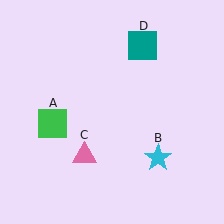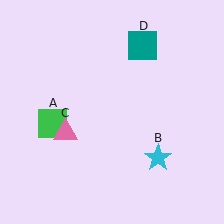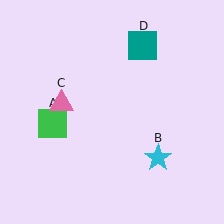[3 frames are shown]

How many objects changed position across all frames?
1 object changed position: pink triangle (object C).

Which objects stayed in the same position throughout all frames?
Green square (object A) and cyan star (object B) and teal square (object D) remained stationary.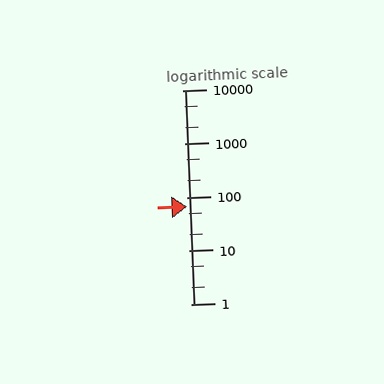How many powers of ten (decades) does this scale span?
The scale spans 4 decades, from 1 to 10000.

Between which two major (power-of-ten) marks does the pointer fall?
The pointer is between 10 and 100.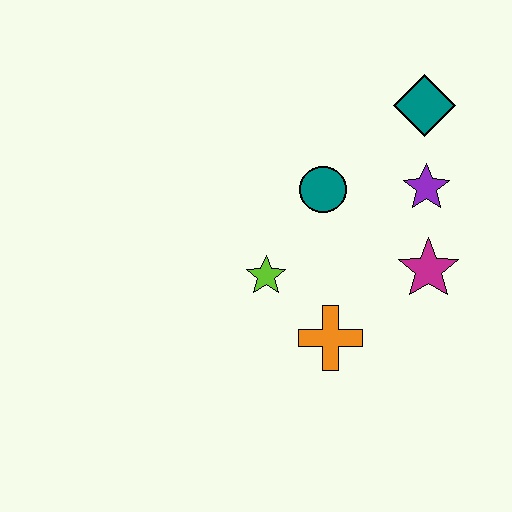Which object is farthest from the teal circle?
The orange cross is farthest from the teal circle.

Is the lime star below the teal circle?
Yes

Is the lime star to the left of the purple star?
Yes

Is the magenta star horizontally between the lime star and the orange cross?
No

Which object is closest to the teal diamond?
The purple star is closest to the teal diamond.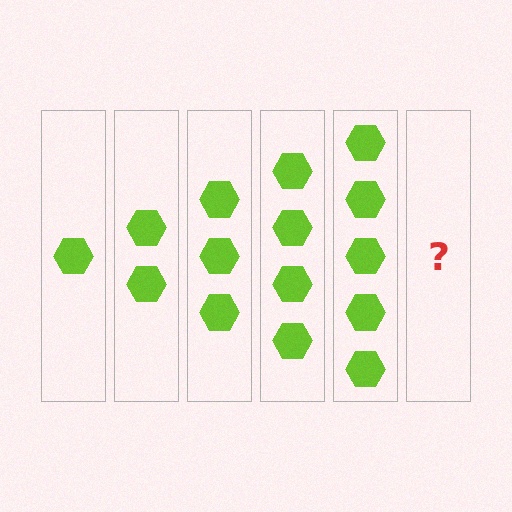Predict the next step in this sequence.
The next step is 6 hexagons.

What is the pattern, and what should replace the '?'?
The pattern is that each step adds one more hexagon. The '?' should be 6 hexagons.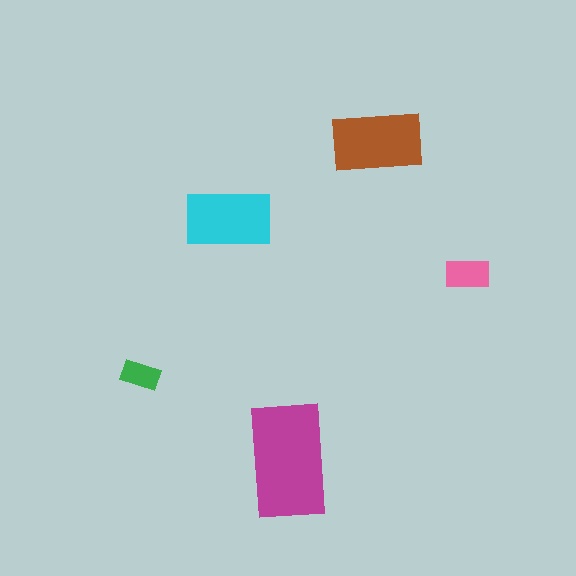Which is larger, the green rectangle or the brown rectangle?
The brown one.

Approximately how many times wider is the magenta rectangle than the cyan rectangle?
About 1.5 times wider.